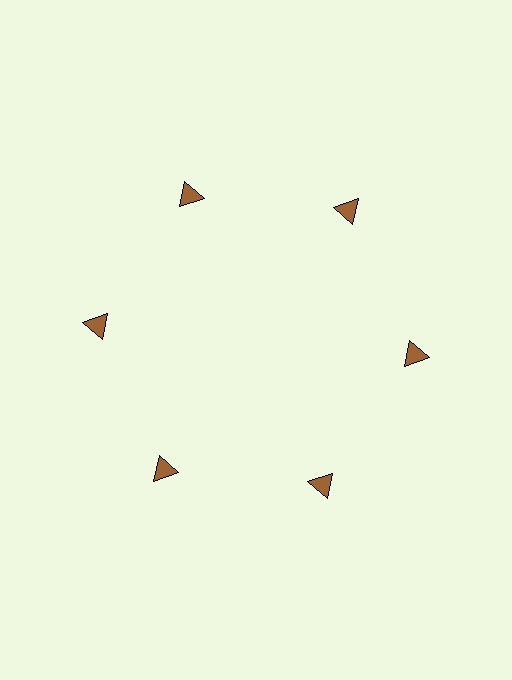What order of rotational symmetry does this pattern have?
This pattern has 6-fold rotational symmetry.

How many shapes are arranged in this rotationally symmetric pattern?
There are 6 shapes, arranged in 6 groups of 1.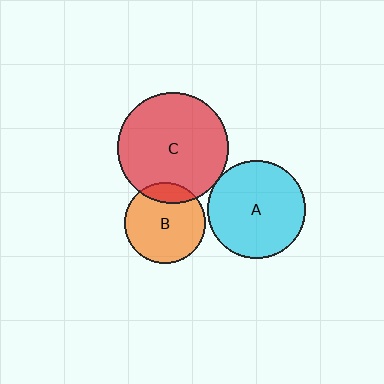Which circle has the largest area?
Circle C (red).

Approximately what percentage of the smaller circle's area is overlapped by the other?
Approximately 5%.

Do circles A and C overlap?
Yes.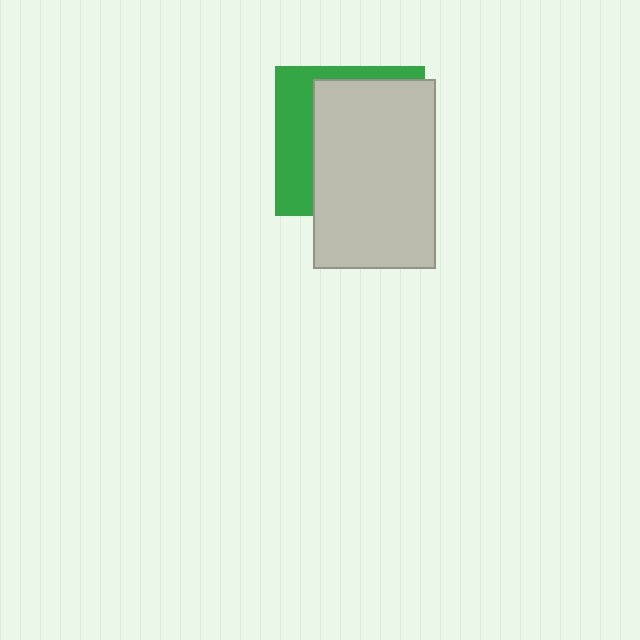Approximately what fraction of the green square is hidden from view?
Roughly 68% of the green square is hidden behind the light gray rectangle.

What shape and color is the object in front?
The object in front is a light gray rectangle.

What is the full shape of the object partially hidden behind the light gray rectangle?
The partially hidden object is a green square.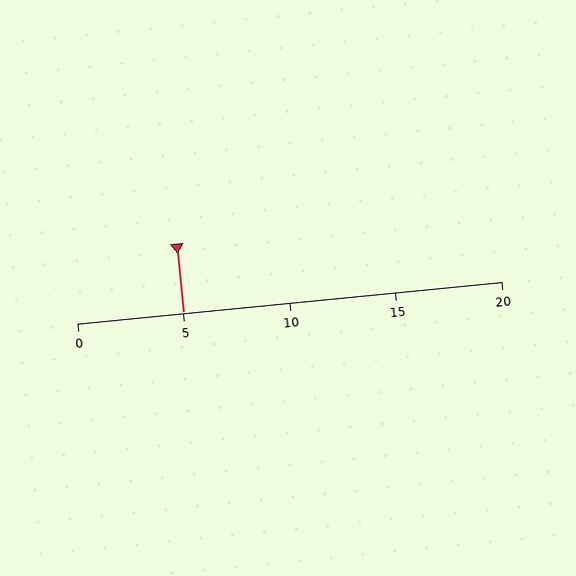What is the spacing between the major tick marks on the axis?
The major ticks are spaced 5 apart.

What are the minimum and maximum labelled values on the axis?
The axis runs from 0 to 20.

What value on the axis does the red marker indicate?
The marker indicates approximately 5.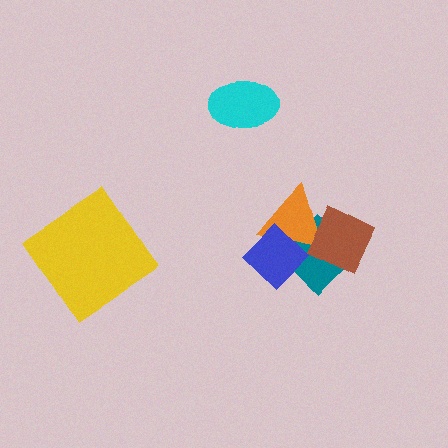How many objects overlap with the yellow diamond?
0 objects overlap with the yellow diamond.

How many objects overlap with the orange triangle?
3 objects overlap with the orange triangle.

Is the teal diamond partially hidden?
Yes, it is partially covered by another shape.